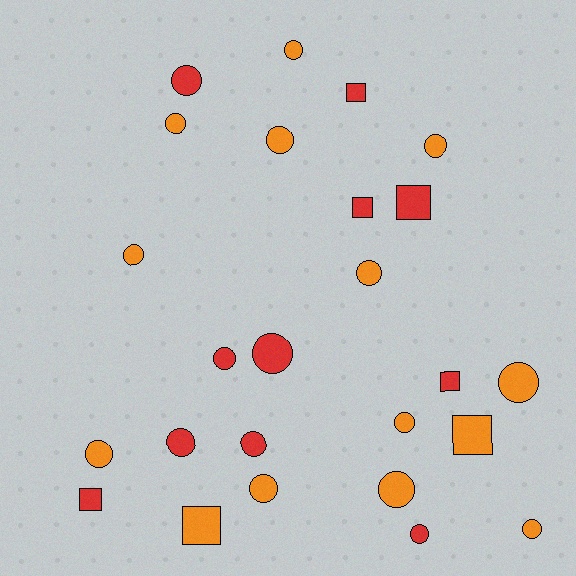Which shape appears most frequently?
Circle, with 18 objects.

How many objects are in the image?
There are 25 objects.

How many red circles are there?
There are 6 red circles.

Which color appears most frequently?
Orange, with 14 objects.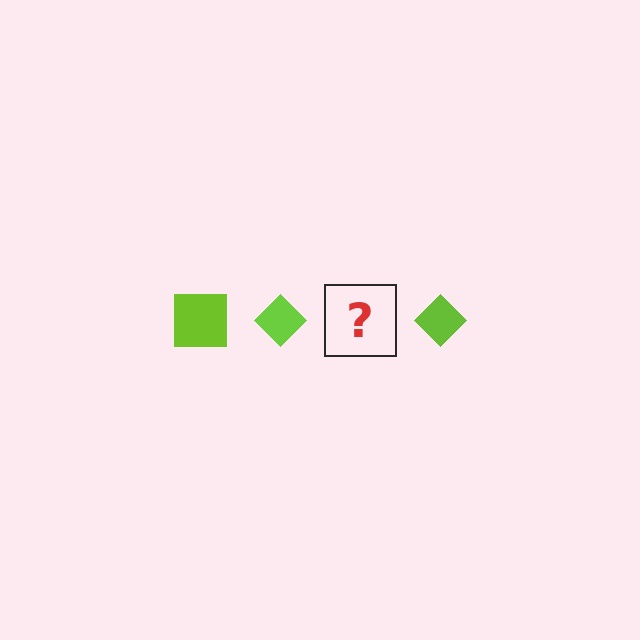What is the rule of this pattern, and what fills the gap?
The rule is that the pattern cycles through square, diamond shapes in lime. The gap should be filled with a lime square.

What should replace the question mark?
The question mark should be replaced with a lime square.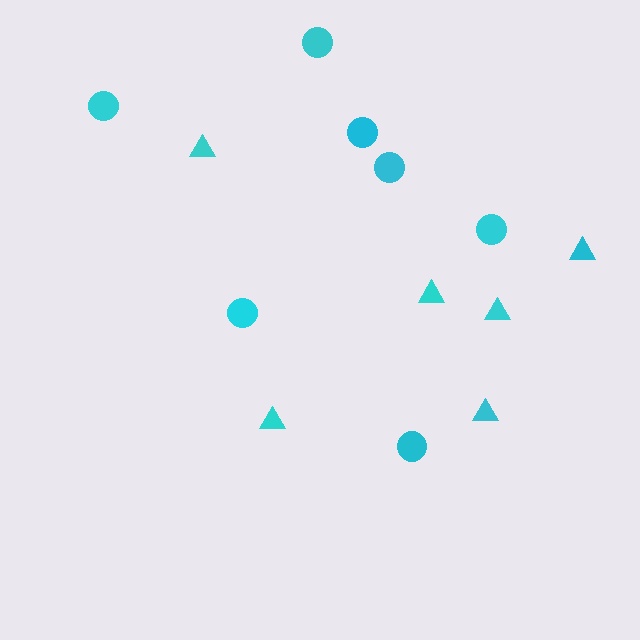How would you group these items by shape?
There are 2 groups: one group of triangles (6) and one group of circles (7).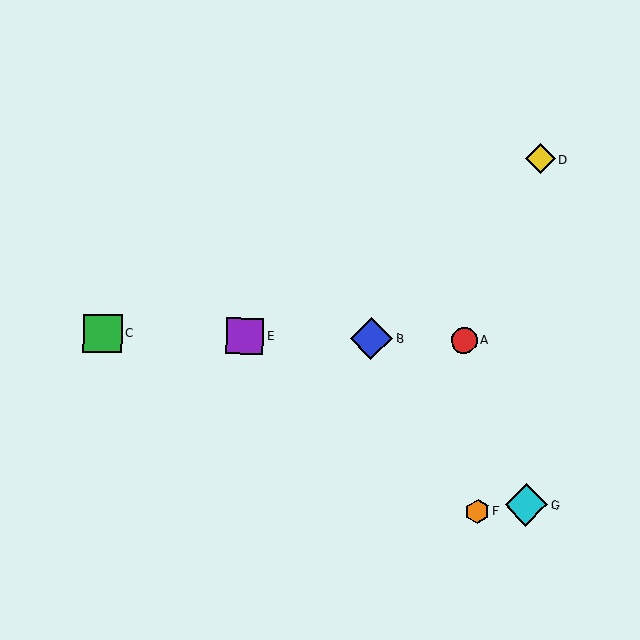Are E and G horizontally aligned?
No, E is at y≈336 and G is at y≈505.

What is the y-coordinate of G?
Object G is at y≈505.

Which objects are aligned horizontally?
Objects A, B, C, E are aligned horizontally.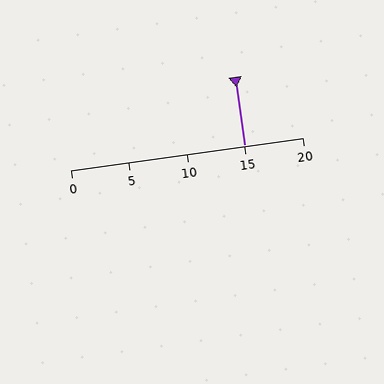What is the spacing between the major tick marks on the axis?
The major ticks are spaced 5 apart.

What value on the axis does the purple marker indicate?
The marker indicates approximately 15.